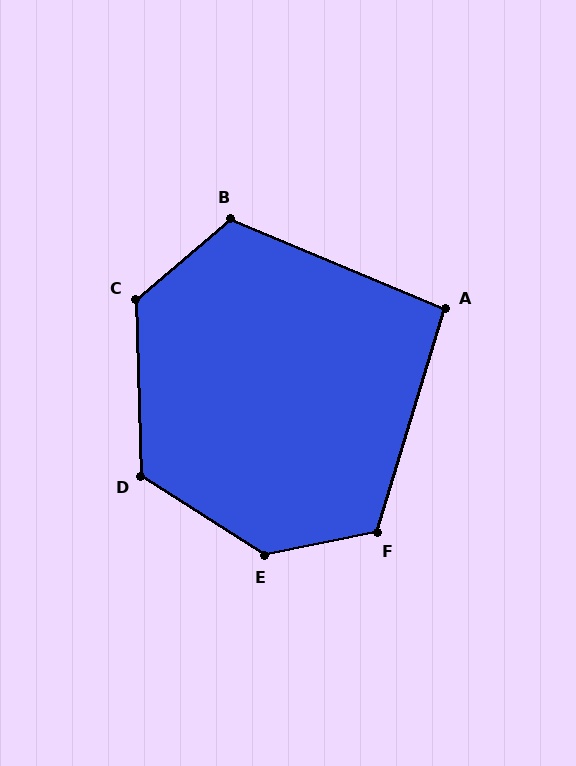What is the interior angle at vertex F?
Approximately 118 degrees (obtuse).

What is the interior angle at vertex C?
Approximately 128 degrees (obtuse).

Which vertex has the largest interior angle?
E, at approximately 136 degrees.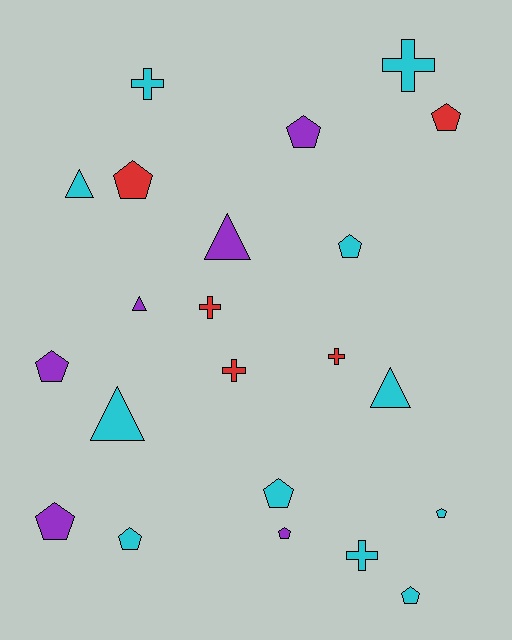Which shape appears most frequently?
Pentagon, with 11 objects.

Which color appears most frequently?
Cyan, with 11 objects.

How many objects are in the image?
There are 22 objects.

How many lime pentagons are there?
There are no lime pentagons.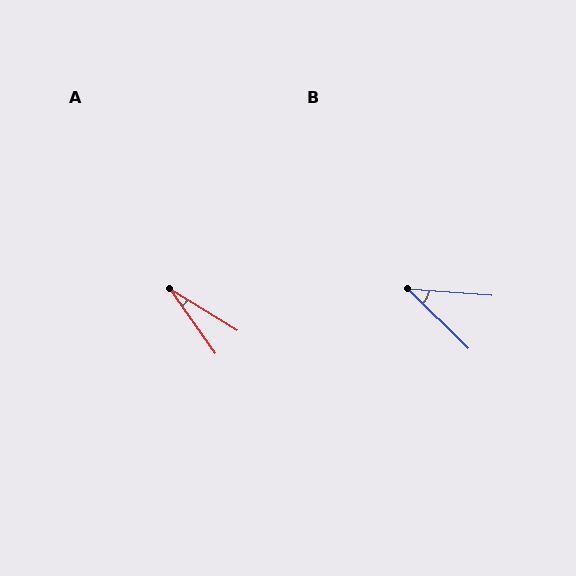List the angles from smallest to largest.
A (23°), B (41°).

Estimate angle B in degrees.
Approximately 41 degrees.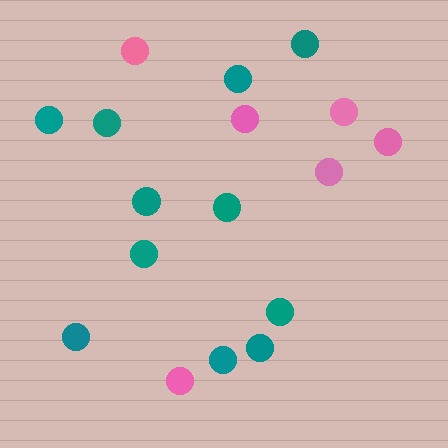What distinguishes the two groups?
There are 2 groups: one group of pink circles (6) and one group of teal circles (11).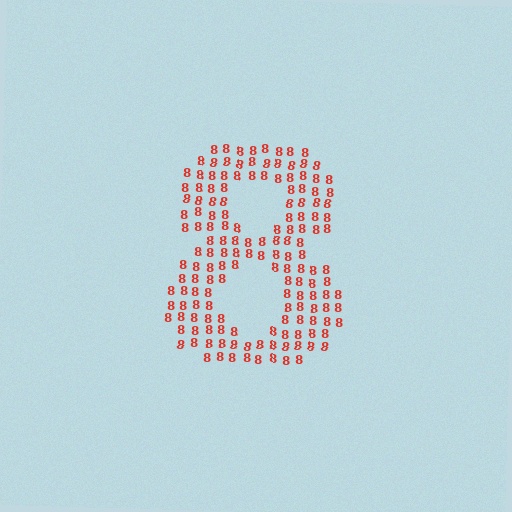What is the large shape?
The large shape is the digit 8.